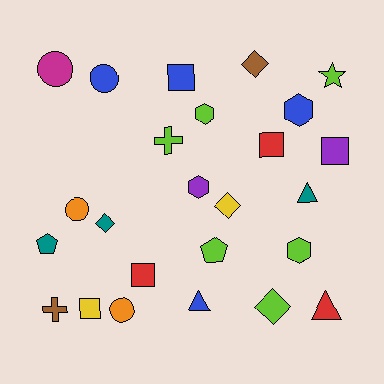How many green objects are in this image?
There are no green objects.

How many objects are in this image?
There are 25 objects.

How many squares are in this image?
There are 5 squares.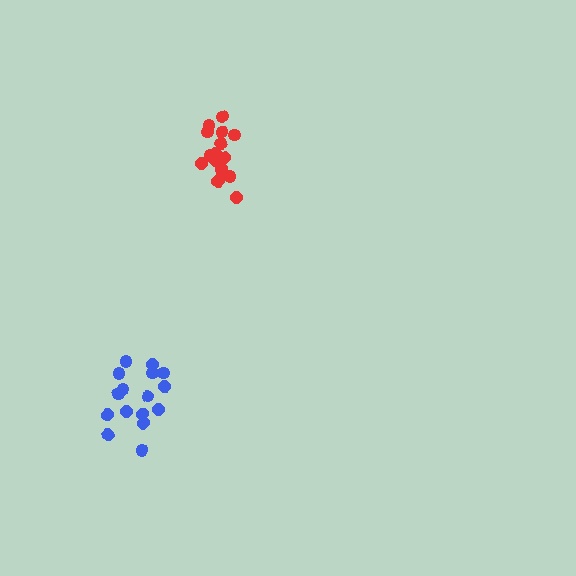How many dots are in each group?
Group 1: 16 dots, Group 2: 16 dots (32 total).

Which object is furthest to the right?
The red cluster is rightmost.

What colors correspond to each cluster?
The clusters are colored: red, blue.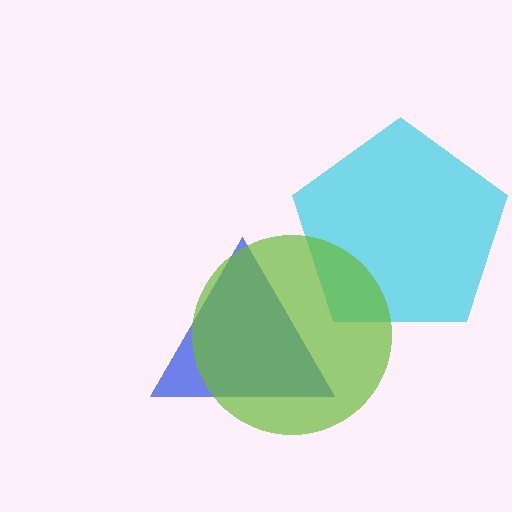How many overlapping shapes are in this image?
There are 3 overlapping shapes in the image.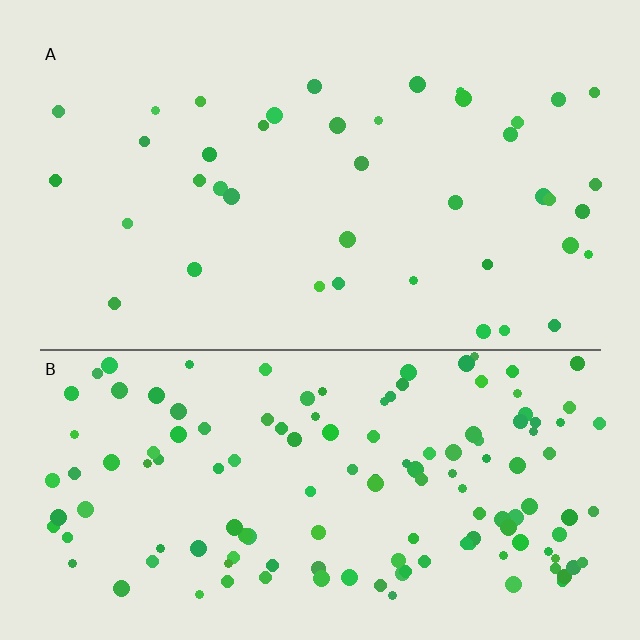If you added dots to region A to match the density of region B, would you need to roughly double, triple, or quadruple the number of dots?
Approximately triple.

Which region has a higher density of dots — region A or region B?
B (the bottom).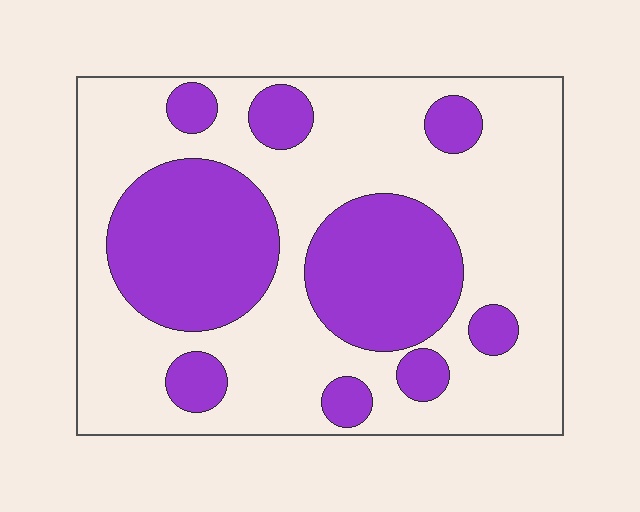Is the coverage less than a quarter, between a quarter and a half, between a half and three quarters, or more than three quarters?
Between a quarter and a half.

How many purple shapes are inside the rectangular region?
9.